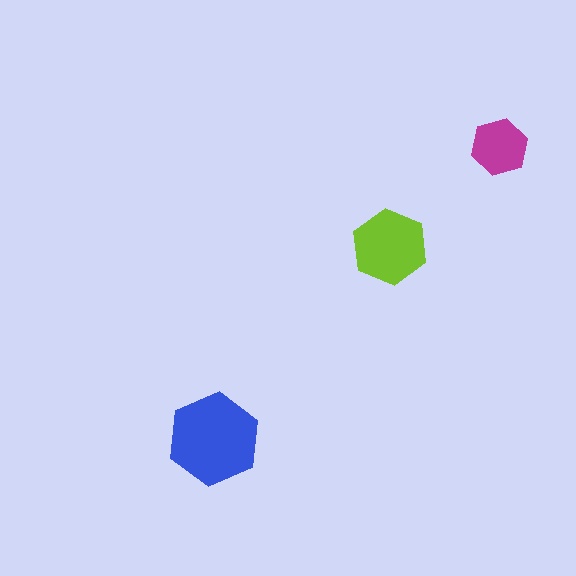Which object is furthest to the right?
The magenta hexagon is rightmost.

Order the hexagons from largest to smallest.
the blue one, the lime one, the magenta one.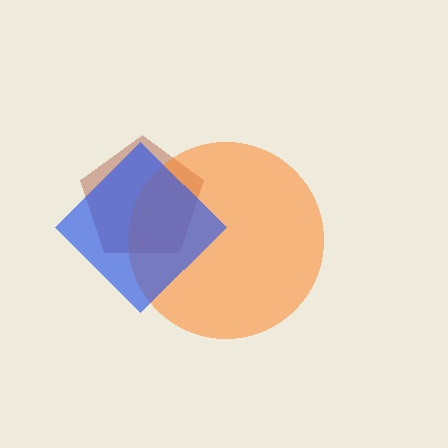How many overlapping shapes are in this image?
There are 3 overlapping shapes in the image.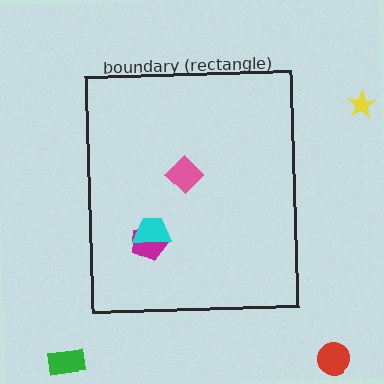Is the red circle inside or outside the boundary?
Outside.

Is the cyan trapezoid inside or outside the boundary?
Inside.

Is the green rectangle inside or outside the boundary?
Outside.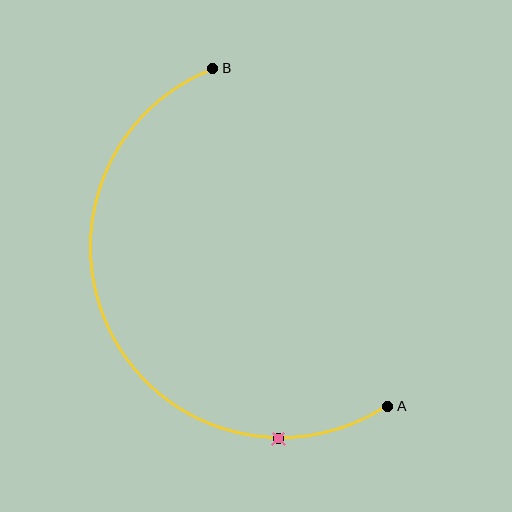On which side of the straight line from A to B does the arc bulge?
The arc bulges to the left of the straight line connecting A and B.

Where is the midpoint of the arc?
The arc midpoint is the point on the curve farthest from the straight line joining A and B. It sits to the left of that line.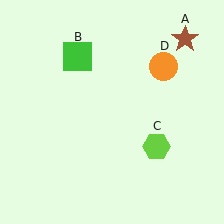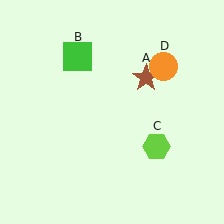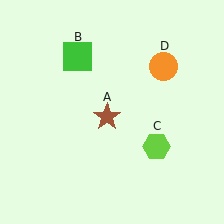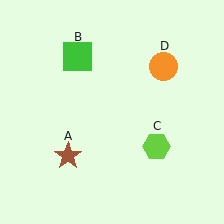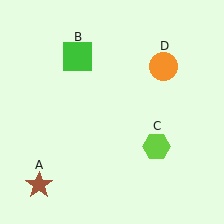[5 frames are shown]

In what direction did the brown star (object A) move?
The brown star (object A) moved down and to the left.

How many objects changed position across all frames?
1 object changed position: brown star (object A).